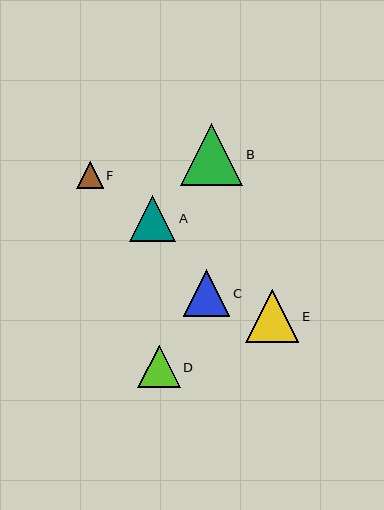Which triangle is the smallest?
Triangle F is the smallest with a size of approximately 26 pixels.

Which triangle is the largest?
Triangle B is the largest with a size of approximately 62 pixels.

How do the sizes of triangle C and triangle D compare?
Triangle C and triangle D are approximately the same size.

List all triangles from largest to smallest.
From largest to smallest: B, E, C, A, D, F.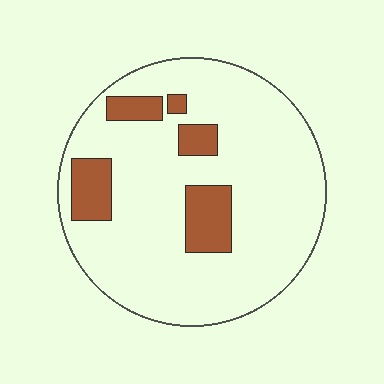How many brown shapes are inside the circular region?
5.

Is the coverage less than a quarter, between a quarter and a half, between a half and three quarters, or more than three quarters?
Less than a quarter.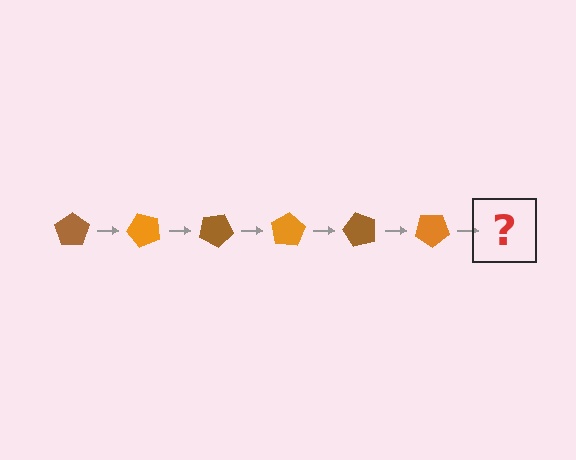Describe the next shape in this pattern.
It should be a brown pentagon, rotated 300 degrees from the start.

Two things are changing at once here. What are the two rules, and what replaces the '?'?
The two rules are that it rotates 50 degrees each step and the color cycles through brown and orange. The '?' should be a brown pentagon, rotated 300 degrees from the start.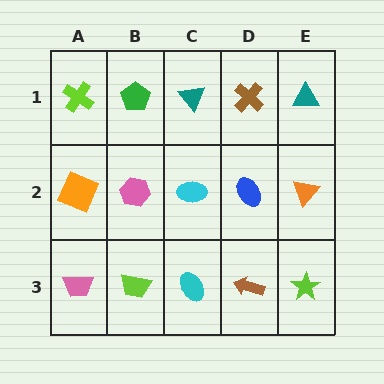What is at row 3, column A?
A pink trapezoid.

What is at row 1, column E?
A teal triangle.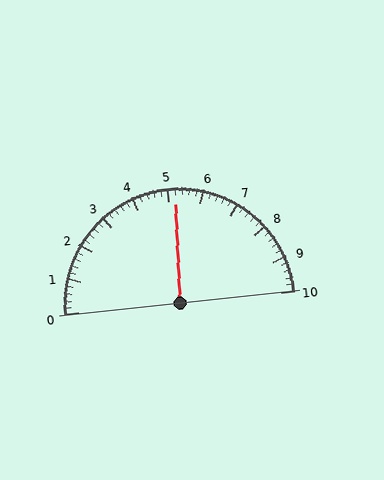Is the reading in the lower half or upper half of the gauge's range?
The reading is in the upper half of the range (0 to 10).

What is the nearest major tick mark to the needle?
The nearest major tick mark is 5.